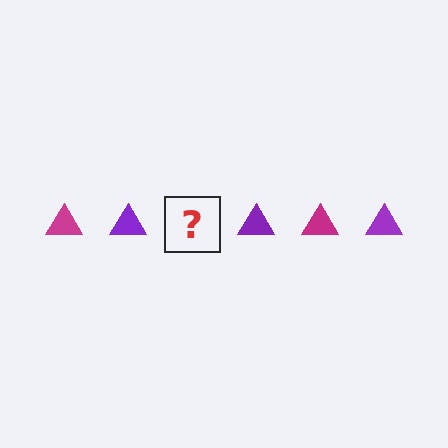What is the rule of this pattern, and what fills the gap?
The rule is that the pattern cycles through magenta, purple triangles. The gap should be filled with a magenta triangle.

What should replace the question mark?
The question mark should be replaced with a magenta triangle.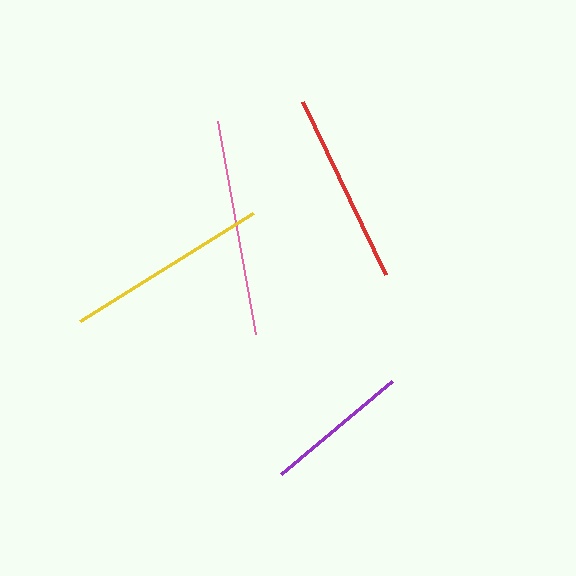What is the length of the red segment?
The red segment is approximately 192 pixels long.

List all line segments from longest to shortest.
From longest to shortest: pink, yellow, red, purple.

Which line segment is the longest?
The pink line is the longest at approximately 216 pixels.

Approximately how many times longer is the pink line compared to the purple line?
The pink line is approximately 1.5 times the length of the purple line.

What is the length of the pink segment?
The pink segment is approximately 216 pixels long.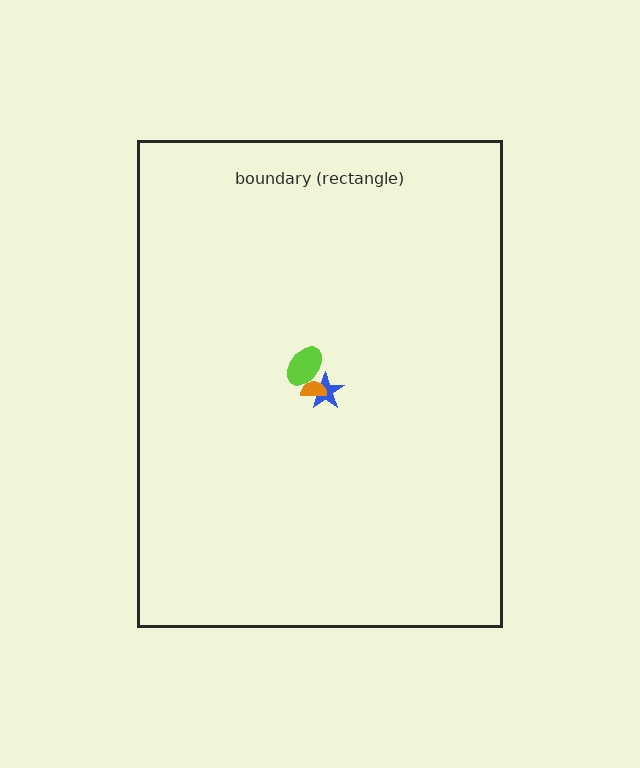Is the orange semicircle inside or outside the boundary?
Inside.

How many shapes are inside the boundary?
3 inside, 0 outside.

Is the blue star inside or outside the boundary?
Inside.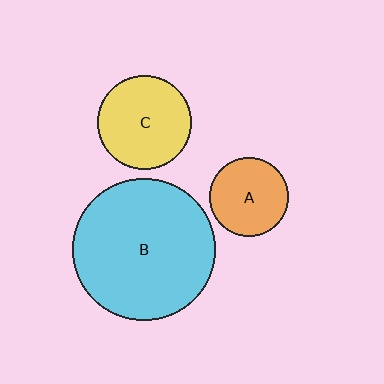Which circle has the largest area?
Circle B (cyan).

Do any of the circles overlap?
No, none of the circles overlap.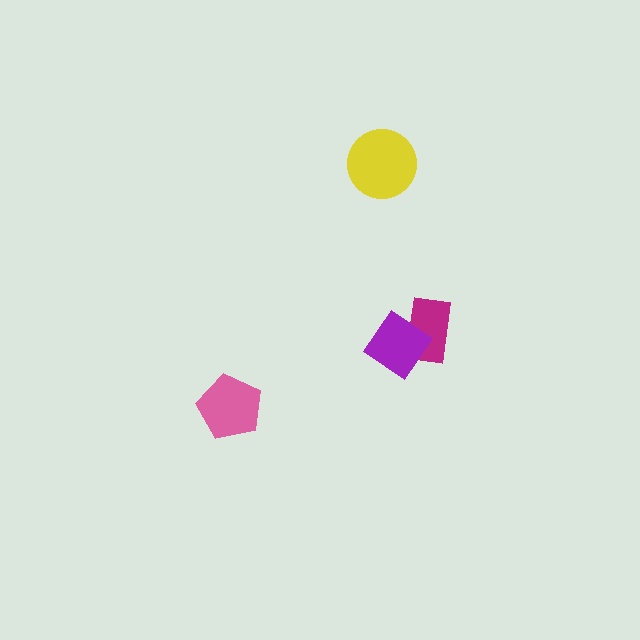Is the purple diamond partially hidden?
No, no other shape covers it.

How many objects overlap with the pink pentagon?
0 objects overlap with the pink pentagon.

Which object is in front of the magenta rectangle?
The purple diamond is in front of the magenta rectangle.